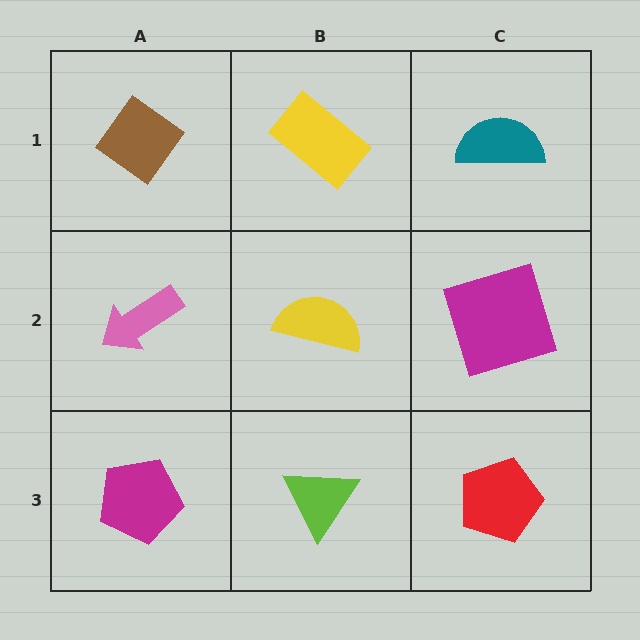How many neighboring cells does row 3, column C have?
2.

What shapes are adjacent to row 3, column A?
A pink arrow (row 2, column A), a lime triangle (row 3, column B).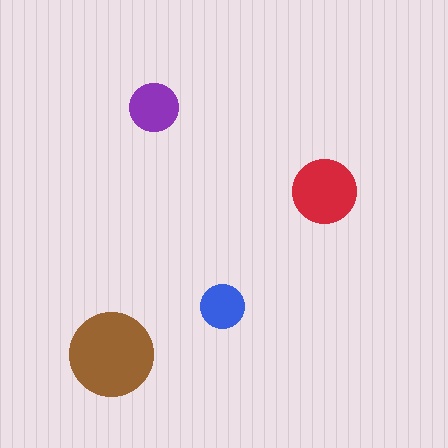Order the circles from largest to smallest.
the brown one, the red one, the purple one, the blue one.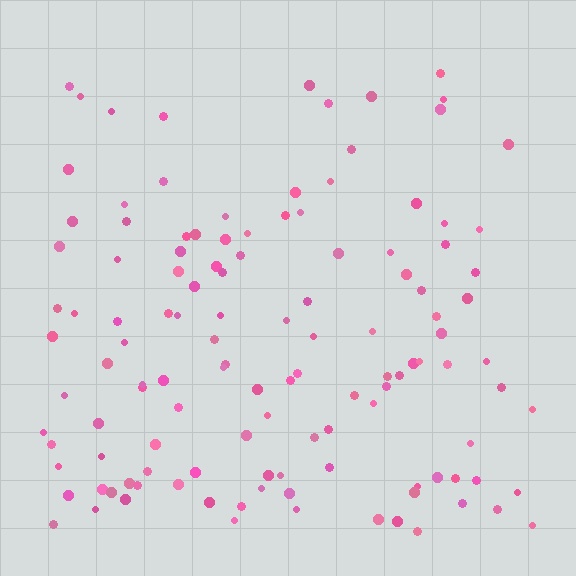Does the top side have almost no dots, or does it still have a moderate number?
Still a moderate number, just noticeably fewer than the bottom.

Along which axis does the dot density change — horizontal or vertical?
Vertical.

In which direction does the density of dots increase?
From top to bottom, with the bottom side densest.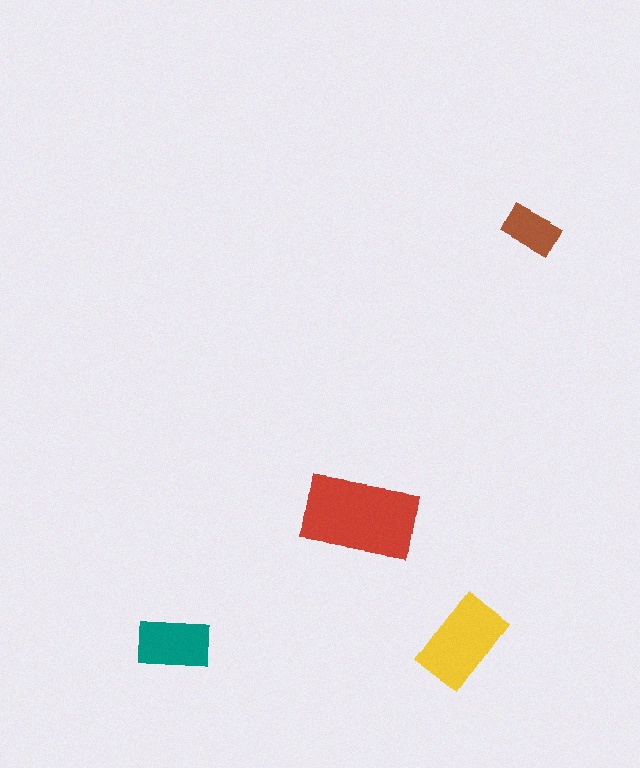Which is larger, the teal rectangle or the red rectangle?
The red one.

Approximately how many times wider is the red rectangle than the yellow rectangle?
About 1.5 times wider.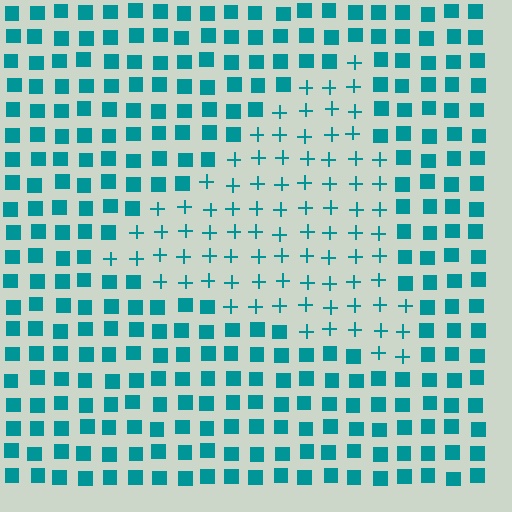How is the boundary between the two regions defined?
The boundary is defined by a change in element shape: plus signs inside vs. squares outside. All elements share the same color and spacing.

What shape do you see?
I see a triangle.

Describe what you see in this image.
The image is filled with small teal elements arranged in a uniform grid. A triangle-shaped region contains plus signs, while the surrounding area contains squares. The boundary is defined purely by the change in element shape.